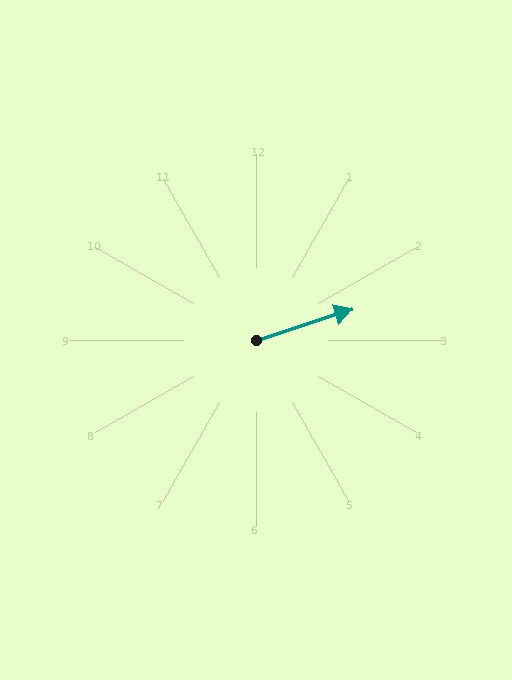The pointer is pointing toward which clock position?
Roughly 2 o'clock.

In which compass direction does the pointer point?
East.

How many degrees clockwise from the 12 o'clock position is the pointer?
Approximately 72 degrees.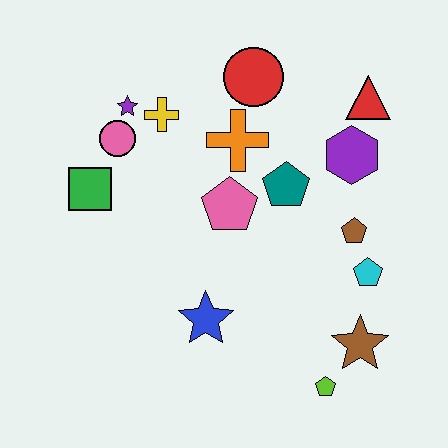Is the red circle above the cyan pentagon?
Yes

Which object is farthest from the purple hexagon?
The green square is farthest from the purple hexagon.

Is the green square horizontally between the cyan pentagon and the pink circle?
No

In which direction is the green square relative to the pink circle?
The green square is below the pink circle.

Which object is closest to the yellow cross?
The purple star is closest to the yellow cross.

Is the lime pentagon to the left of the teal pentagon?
No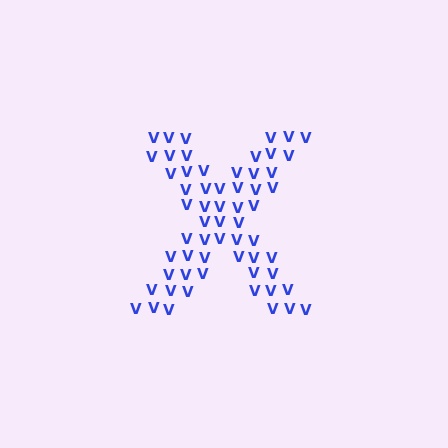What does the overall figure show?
The overall figure shows the letter X.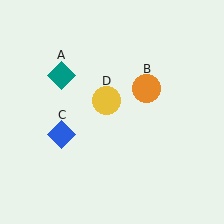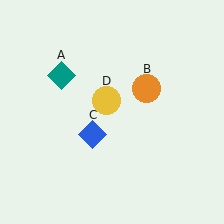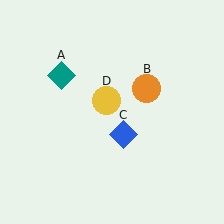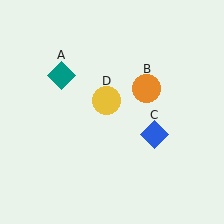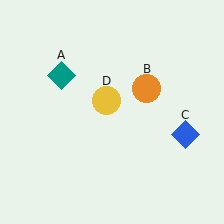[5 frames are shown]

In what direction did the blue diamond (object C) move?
The blue diamond (object C) moved right.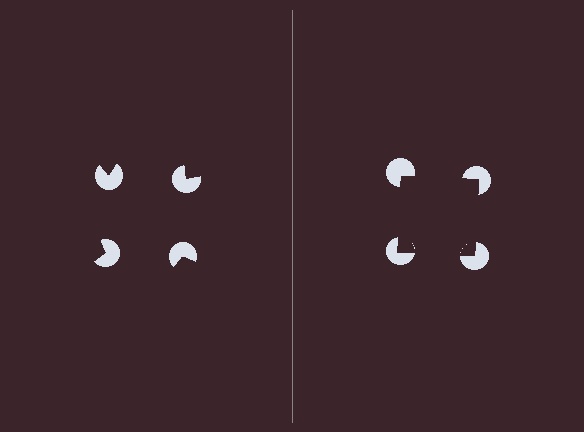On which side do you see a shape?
An illusory square appears on the right side. On the left side the wedge cuts are rotated, so no coherent shape forms.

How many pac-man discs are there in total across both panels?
8 — 4 on each side.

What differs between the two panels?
The pac-man discs are positioned identically on both sides; only the wedge orientations differ. On the right they align to a square; on the left they are misaligned.